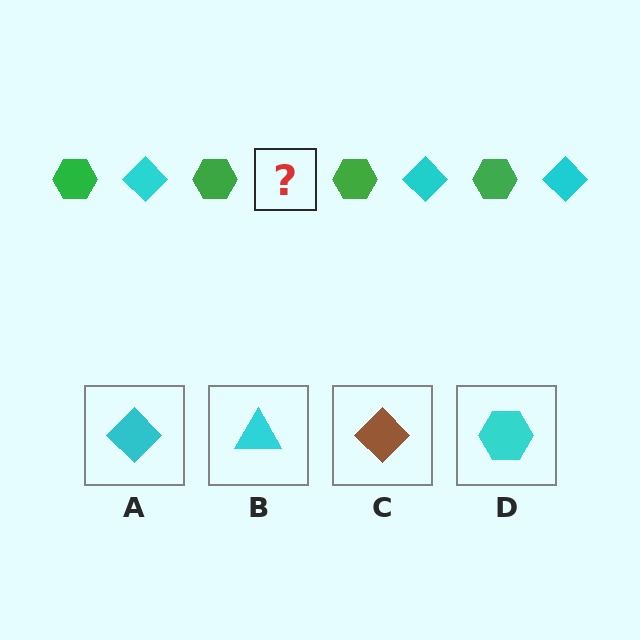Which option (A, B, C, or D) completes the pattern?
A.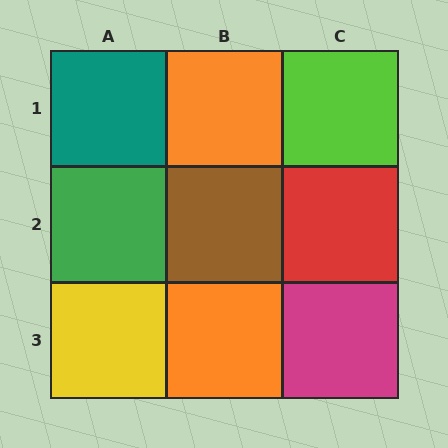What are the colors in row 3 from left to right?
Yellow, orange, magenta.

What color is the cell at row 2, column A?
Green.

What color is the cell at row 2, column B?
Brown.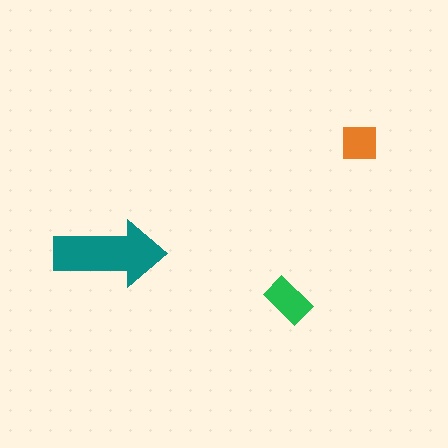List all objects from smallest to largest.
The orange square, the green rectangle, the teal arrow.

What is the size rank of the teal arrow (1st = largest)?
1st.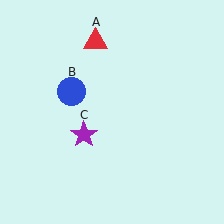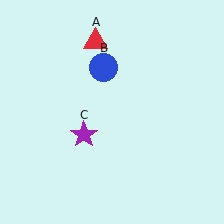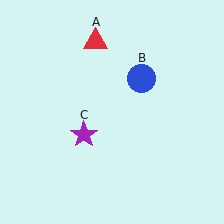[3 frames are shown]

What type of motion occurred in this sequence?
The blue circle (object B) rotated clockwise around the center of the scene.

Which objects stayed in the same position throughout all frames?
Red triangle (object A) and purple star (object C) remained stationary.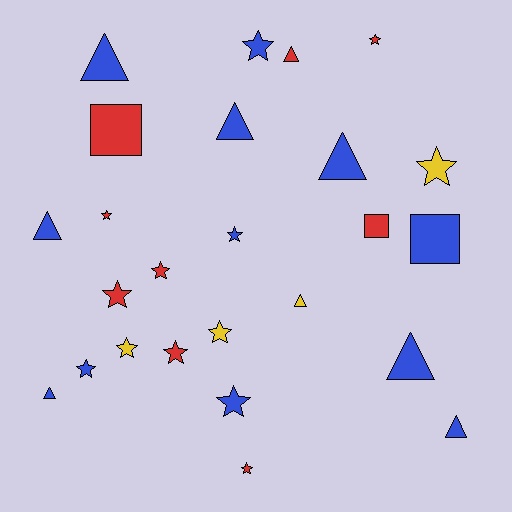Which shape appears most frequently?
Star, with 13 objects.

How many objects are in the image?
There are 25 objects.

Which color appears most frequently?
Blue, with 12 objects.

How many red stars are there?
There are 6 red stars.